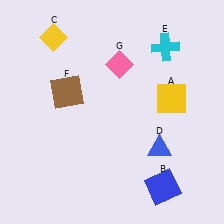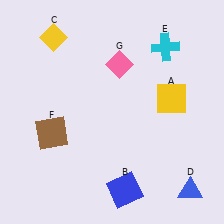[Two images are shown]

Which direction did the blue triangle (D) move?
The blue triangle (D) moved down.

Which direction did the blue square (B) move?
The blue square (B) moved left.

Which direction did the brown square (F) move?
The brown square (F) moved down.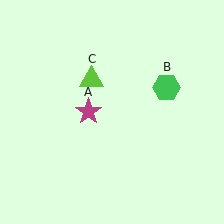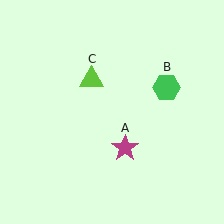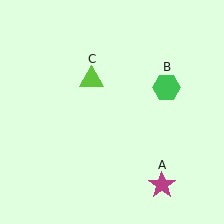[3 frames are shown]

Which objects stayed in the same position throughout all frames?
Green hexagon (object B) and lime triangle (object C) remained stationary.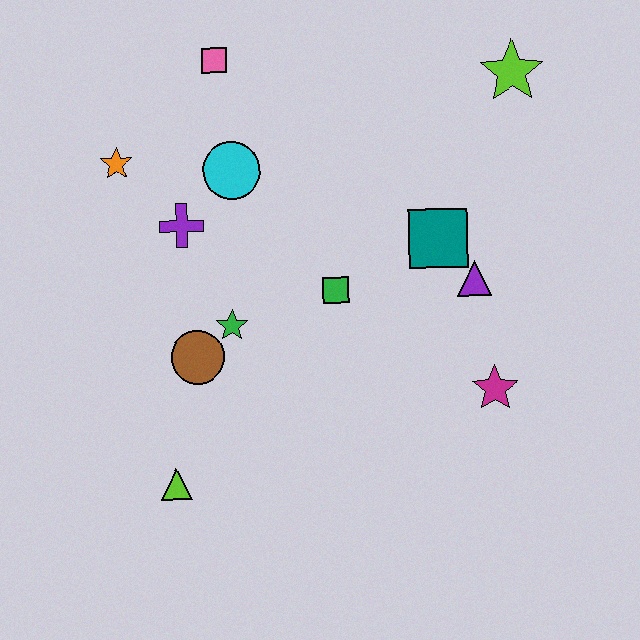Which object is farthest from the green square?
The lime star is farthest from the green square.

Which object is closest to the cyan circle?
The purple cross is closest to the cyan circle.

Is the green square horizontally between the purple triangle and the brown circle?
Yes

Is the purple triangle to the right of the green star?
Yes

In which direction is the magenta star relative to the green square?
The magenta star is to the right of the green square.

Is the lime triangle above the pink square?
No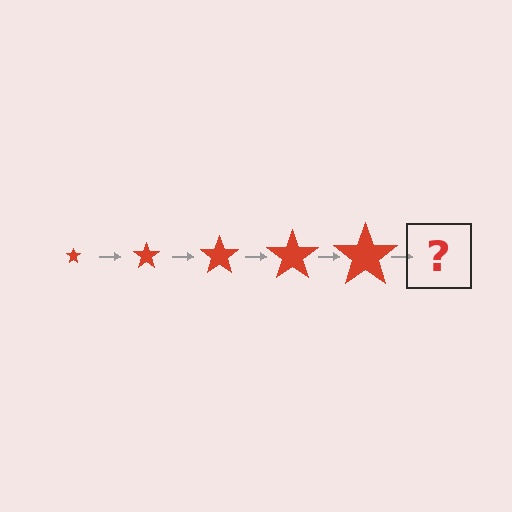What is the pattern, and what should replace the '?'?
The pattern is that the star gets progressively larger each step. The '?' should be a red star, larger than the previous one.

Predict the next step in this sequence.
The next step is a red star, larger than the previous one.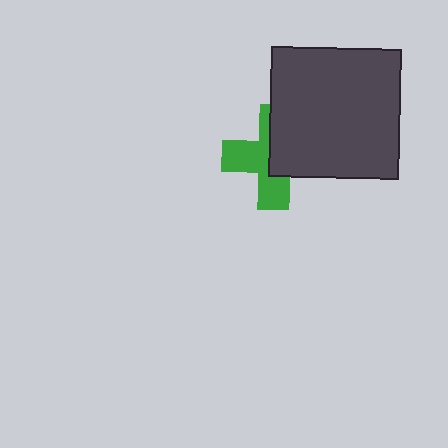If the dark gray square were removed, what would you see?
You would see the complete green cross.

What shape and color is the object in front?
The object in front is a dark gray square.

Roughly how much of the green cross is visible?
About half of it is visible (roughly 52%).